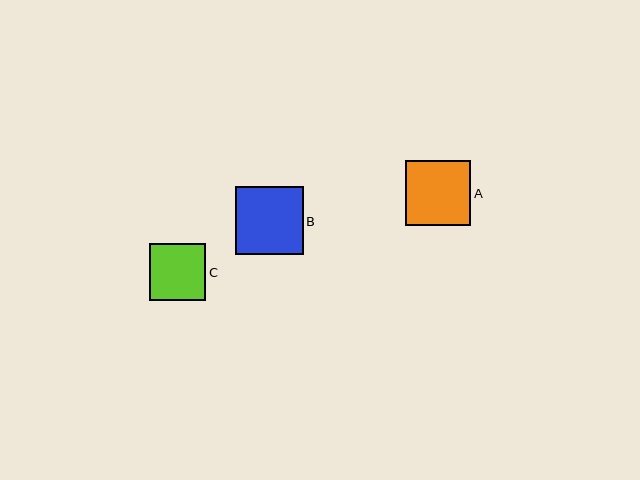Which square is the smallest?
Square C is the smallest with a size of approximately 56 pixels.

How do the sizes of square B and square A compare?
Square B and square A are approximately the same size.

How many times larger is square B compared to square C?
Square B is approximately 1.2 times the size of square C.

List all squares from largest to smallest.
From largest to smallest: B, A, C.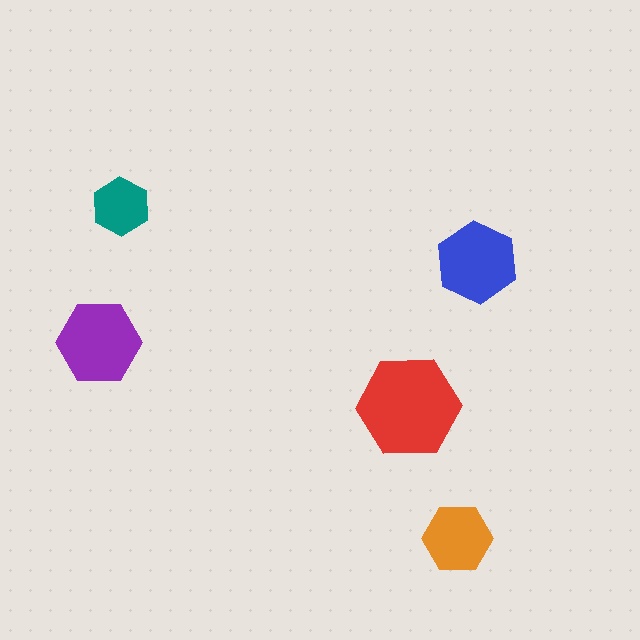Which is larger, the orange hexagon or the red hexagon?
The red one.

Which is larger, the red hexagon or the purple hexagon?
The red one.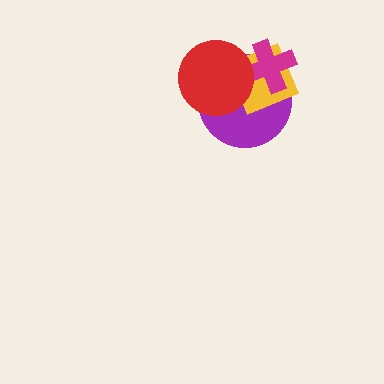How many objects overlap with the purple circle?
3 objects overlap with the purple circle.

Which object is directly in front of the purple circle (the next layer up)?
The yellow diamond is directly in front of the purple circle.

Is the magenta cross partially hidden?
Yes, it is partially covered by another shape.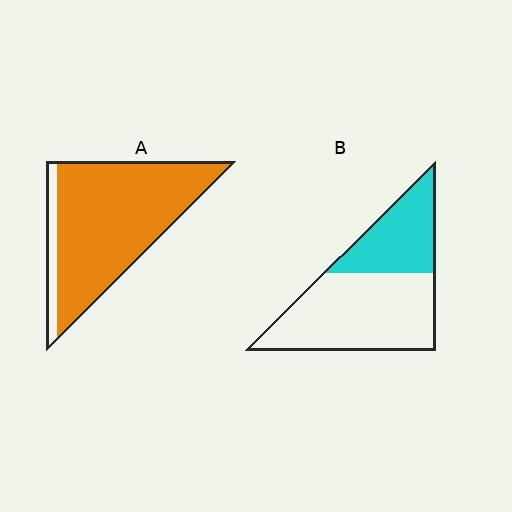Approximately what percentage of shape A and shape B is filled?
A is approximately 90% and B is approximately 35%.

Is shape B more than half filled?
No.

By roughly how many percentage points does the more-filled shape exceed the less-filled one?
By roughly 55 percentage points (A over B).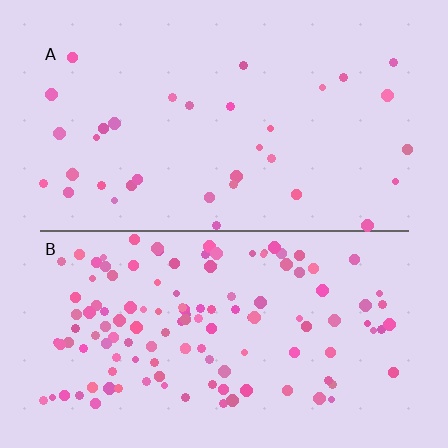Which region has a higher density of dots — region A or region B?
B (the bottom).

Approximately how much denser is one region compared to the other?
Approximately 3.7× — region B over region A.